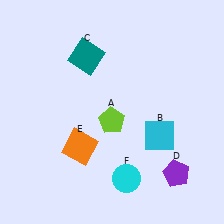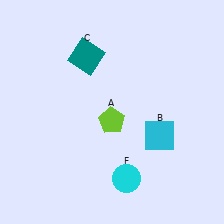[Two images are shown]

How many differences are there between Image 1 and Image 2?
There are 2 differences between the two images.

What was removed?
The purple pentagon (D), the orange square (E) were removed in Image 2.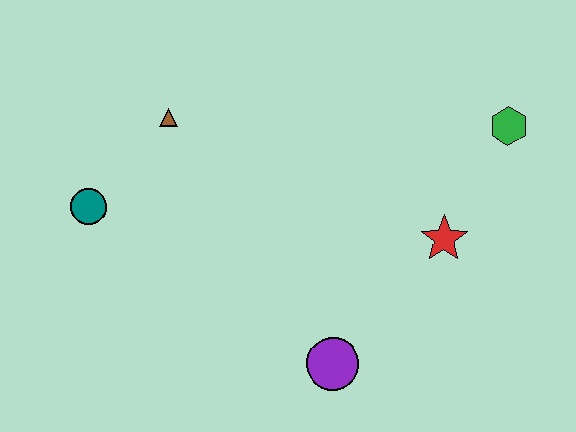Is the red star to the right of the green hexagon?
No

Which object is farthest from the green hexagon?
The teal circle is farthest from the green hexagon.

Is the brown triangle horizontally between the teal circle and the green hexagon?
Yes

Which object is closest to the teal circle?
The brown triangle is closest to the teal circle.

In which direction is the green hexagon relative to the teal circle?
The green hexagon is to the right of the teal circle.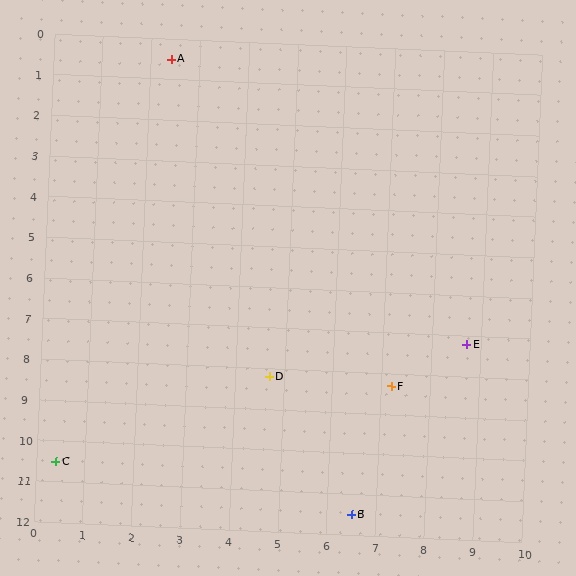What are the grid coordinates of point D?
Point D is at approximately (4.7, 8.2).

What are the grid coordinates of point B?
Point B is at approximately (6.5, 11.5).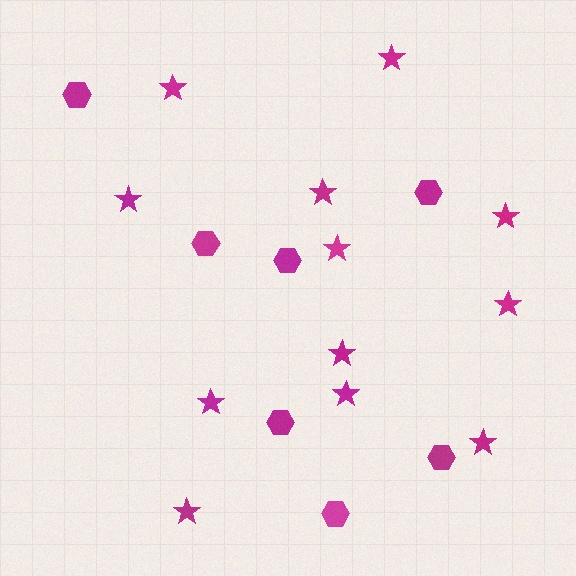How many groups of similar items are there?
There are 2 groups: one group of hexagons (7) and one group of stars (12).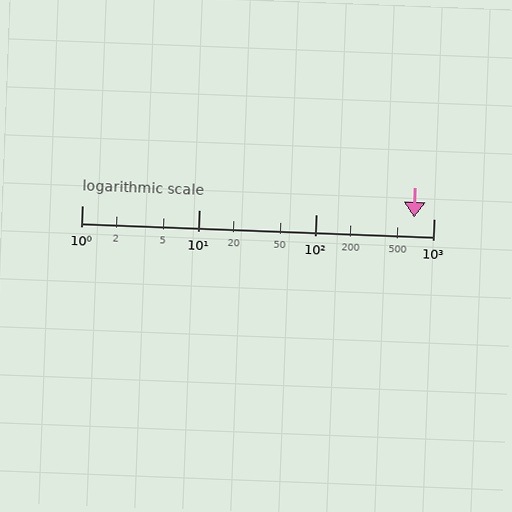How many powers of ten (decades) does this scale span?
The scale spans 3 decades, from 1 to 1000.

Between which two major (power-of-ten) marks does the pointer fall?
The pointer is between 100 and 1000.